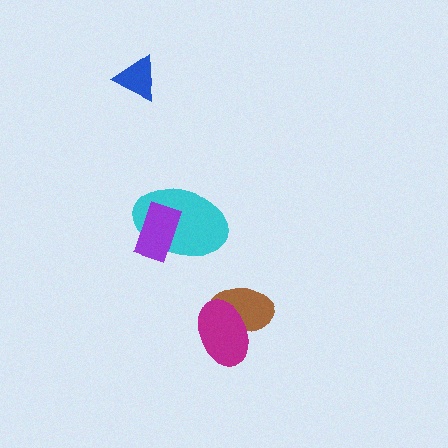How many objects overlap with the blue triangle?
0 objects overlap with the blue triangle.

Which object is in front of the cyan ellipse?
The purple rectangle is in front of the cyan ellipse.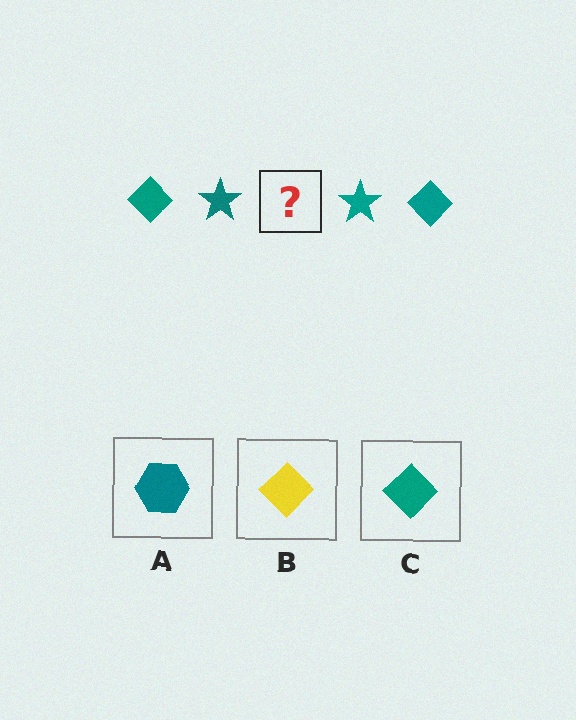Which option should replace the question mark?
Option C.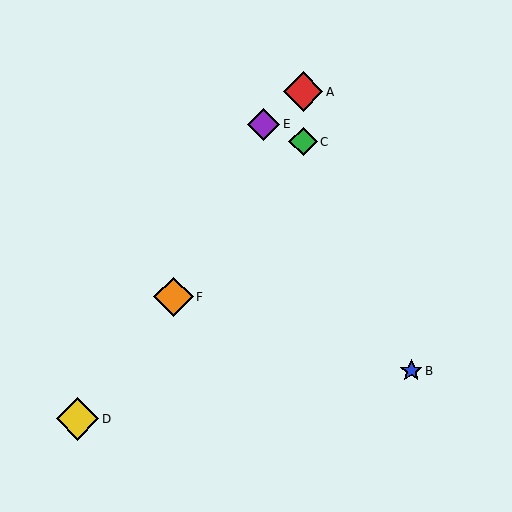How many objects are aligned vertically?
2 objects (A, C) are aligned vertically.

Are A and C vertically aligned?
Yes, both are at x≈303.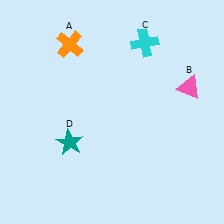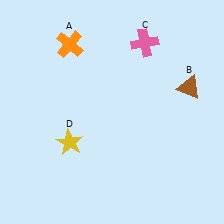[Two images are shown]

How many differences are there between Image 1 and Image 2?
There are 3 differences between the two images.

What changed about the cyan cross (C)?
In Image 1, C is cyan. In Image 2, it changed to pink.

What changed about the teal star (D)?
In Image 1, D is teal. In Image 2, it changed to yellow.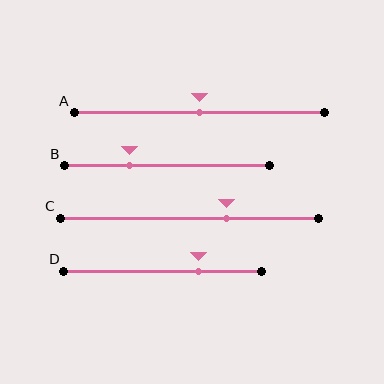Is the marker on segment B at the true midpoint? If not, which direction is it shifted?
No, the marker on segment B is shifted to the left by about 18% of the segment length.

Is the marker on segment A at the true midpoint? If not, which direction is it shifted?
Yes, the marker on segment A is at the true midpoint.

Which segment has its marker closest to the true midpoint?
Segment A has its marker closest to the true midpoint.